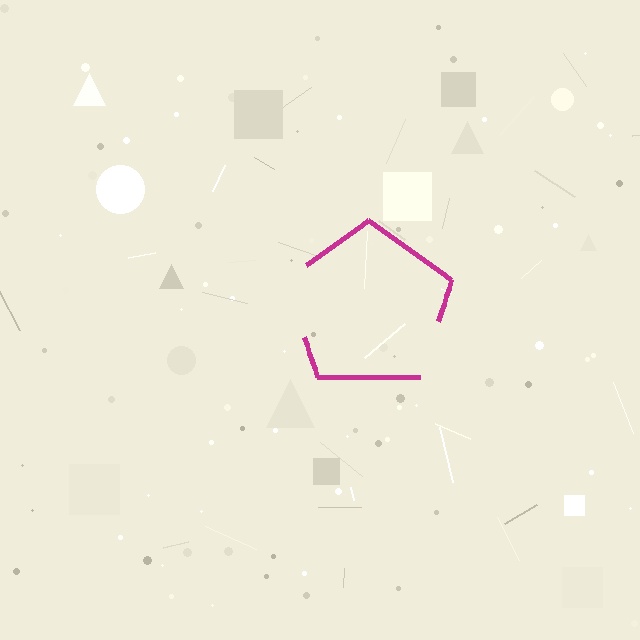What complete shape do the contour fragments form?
The contour fragments form a pentagon.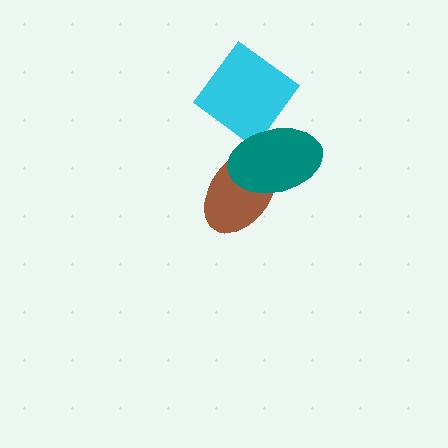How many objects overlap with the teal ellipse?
2 objects overlap with the teal ellipse.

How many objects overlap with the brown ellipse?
1 object overlaps with the brown ellipse.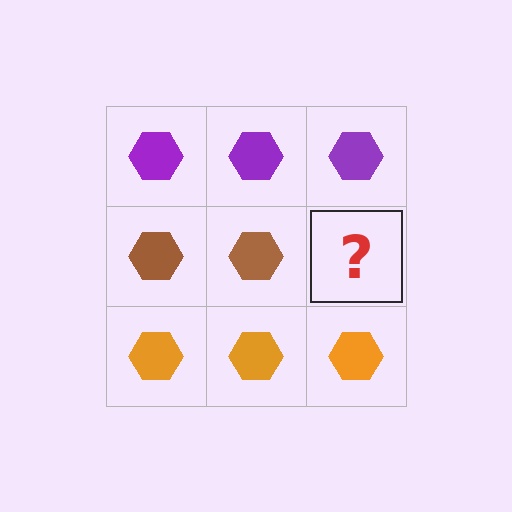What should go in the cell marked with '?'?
The missing cell should contain a brown hexagon.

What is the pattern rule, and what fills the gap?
The rule is that each row has a consistent color. The gap should be filled with a brown hexagon.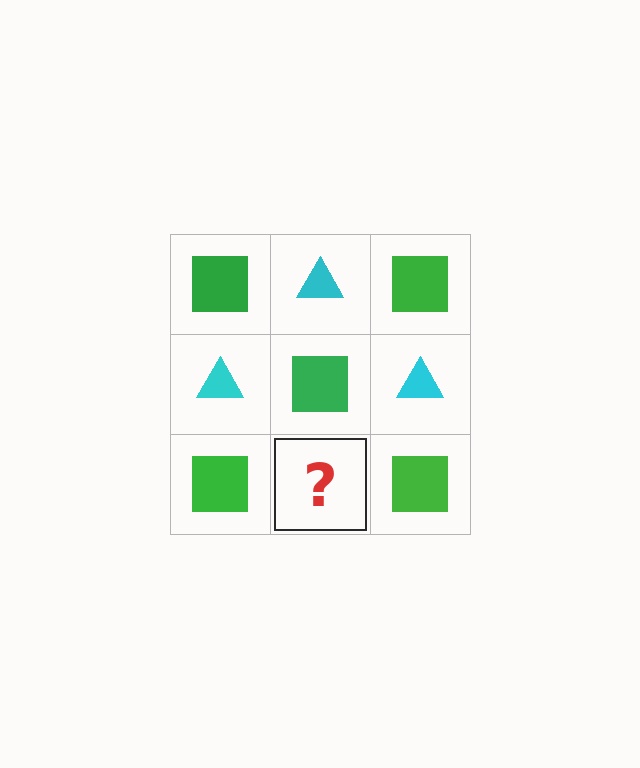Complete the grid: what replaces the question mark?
The question mark should be replaced with a cyan triangle.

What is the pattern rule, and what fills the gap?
The rule is that it alternates green square and cyan triangle in a checkerboard pattern. The gap should be filled with a cyan triangle.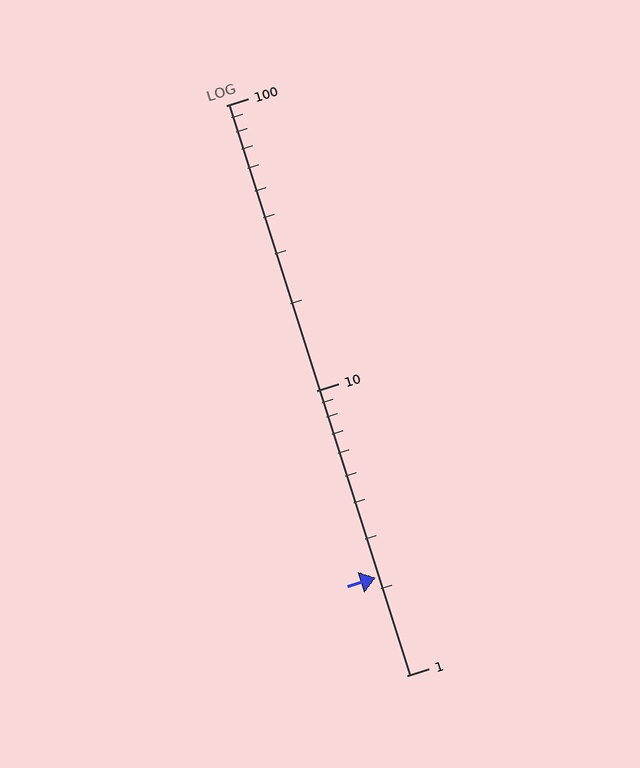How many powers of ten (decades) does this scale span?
The scale spans 2 decades, from 1 to 100.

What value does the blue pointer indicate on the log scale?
The pointer indicates approximately 2.2.